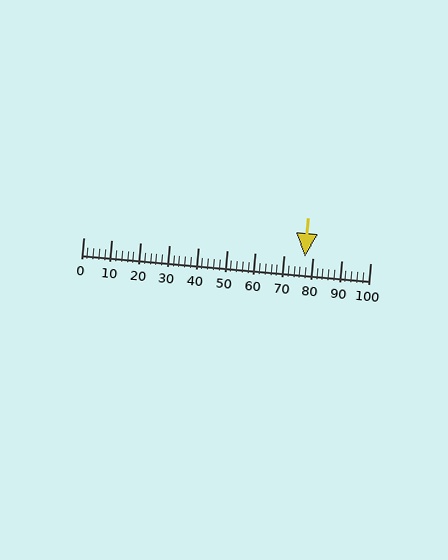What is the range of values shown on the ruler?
The ruler shows values from 0 to 100.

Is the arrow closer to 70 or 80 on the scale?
The arrow is closer to 80.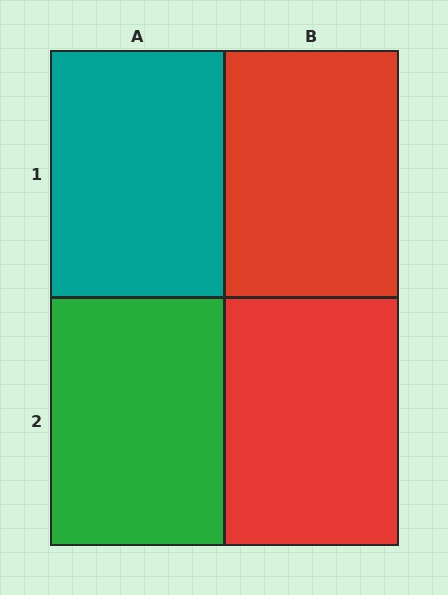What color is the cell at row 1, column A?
Teal.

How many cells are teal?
1 cell is teal.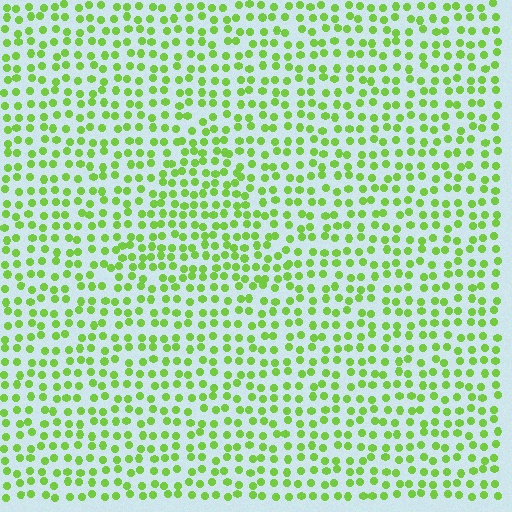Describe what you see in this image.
The image contains small lime elements arranged at two different densities. A triangle-shaped region is visible where the elements are more densely packed than the surrounding area.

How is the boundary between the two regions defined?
The boundary is defined by a change in element density (approximately 1.4x ratio). All elements are the same color, size, and shape.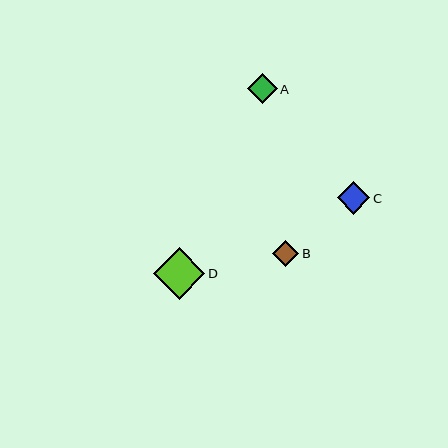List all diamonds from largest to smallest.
From largest to smallest: D, C, A, B.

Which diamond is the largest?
Diamond D is the largest with a size of approximately 52 pixels.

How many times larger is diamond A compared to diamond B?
Diamond A is approximately 1.1 times the size of diamond B.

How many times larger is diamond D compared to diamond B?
Diamond D is approximately 1.9 times the size of diamond B.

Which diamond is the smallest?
Diamond B is the smallest with a size of approximately 27 pixels.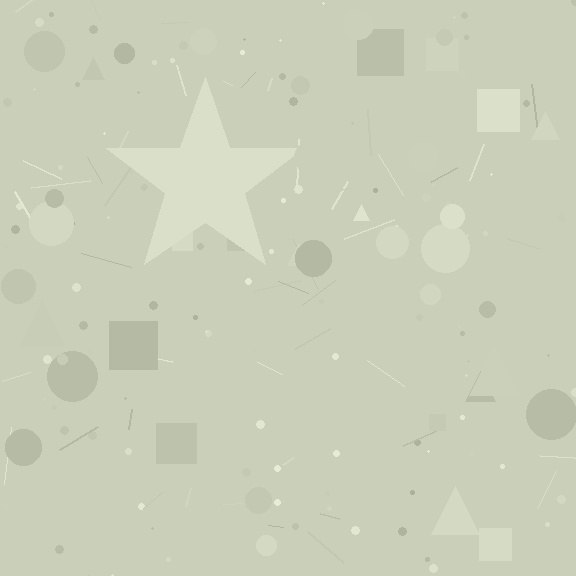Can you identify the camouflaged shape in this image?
The camouflaged shape is a star.